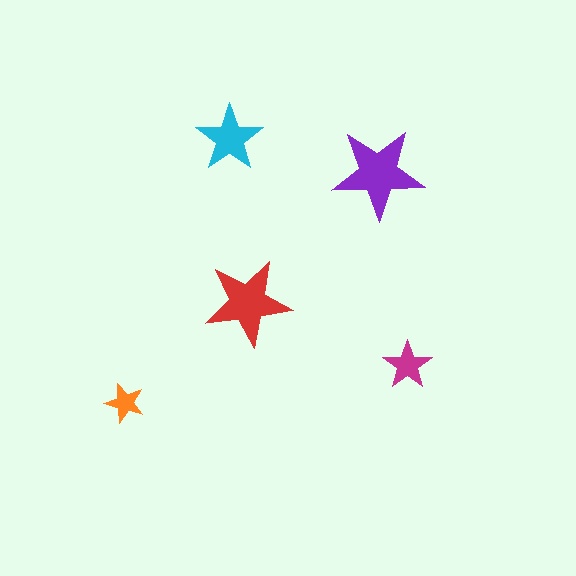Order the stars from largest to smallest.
the purple one, the red one, the cyan one, the magenta one, the orange one.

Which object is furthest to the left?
The orange star is leftmost.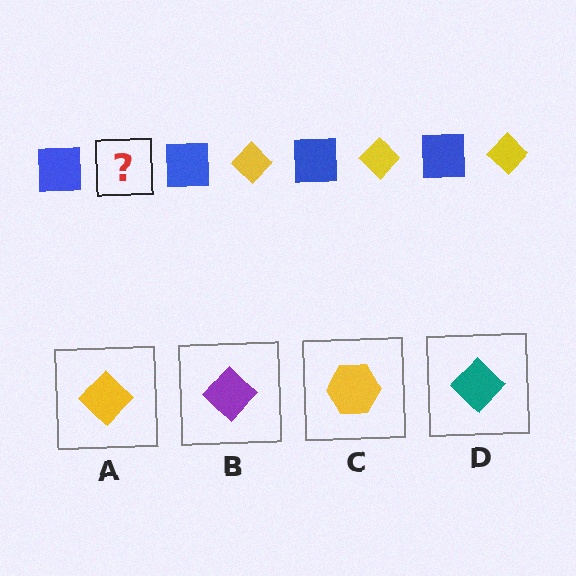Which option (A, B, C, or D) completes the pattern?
A.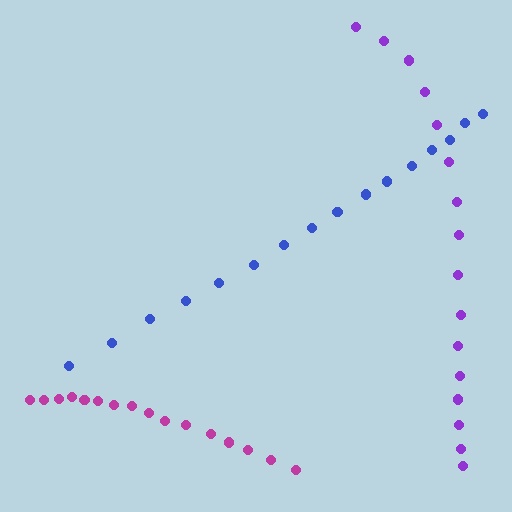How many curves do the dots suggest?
There are 3 distinct paths.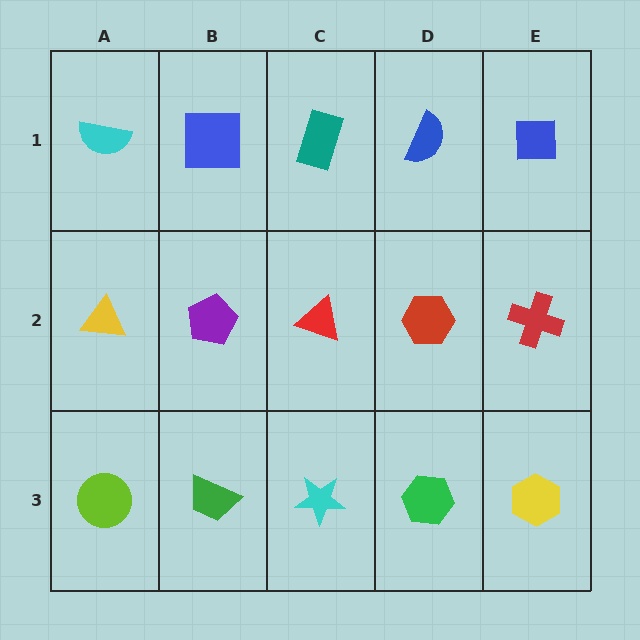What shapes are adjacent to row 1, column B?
A purple pentagon (row 2, column B), a cyan semicircle (row 1, column A), a teal rectangle (row 1, column C).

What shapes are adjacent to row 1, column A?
A yellow triangle (row 2, column A), a blue square (row 1, column B).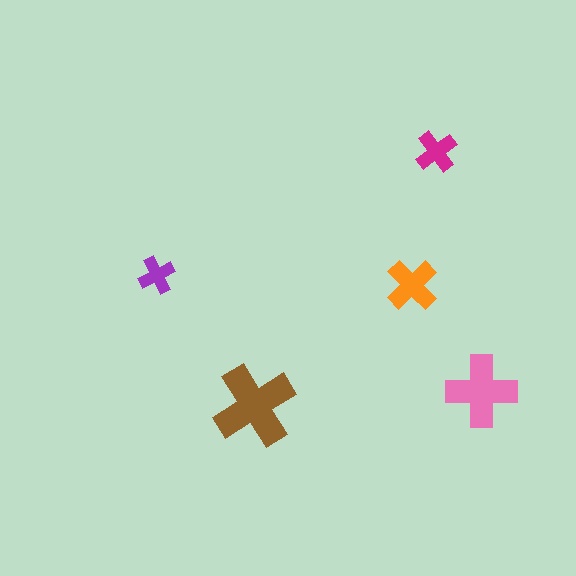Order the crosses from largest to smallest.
the brown one, the pink one, the orange one, the magenta one, the purple one.